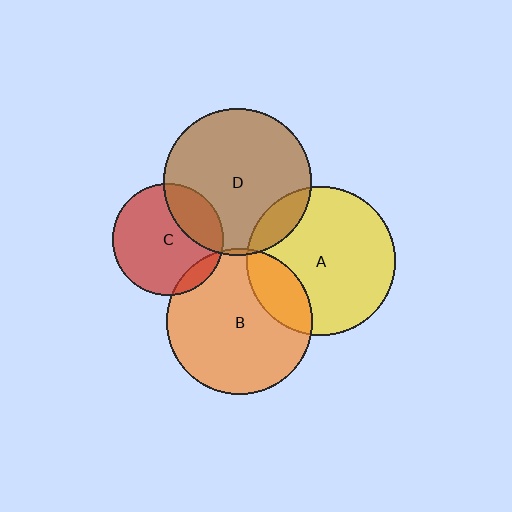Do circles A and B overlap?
Yes.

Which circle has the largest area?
Circle A (yellow).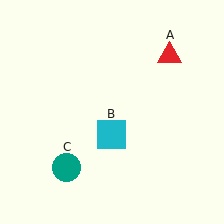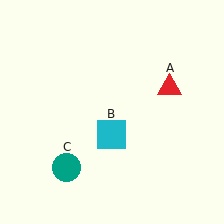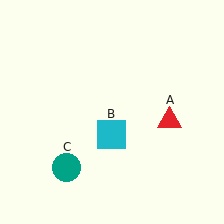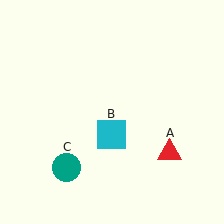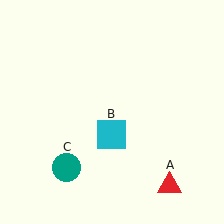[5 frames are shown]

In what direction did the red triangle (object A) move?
The red triangle (object A) moved down.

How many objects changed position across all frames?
1 object changed position: red triangle (object A).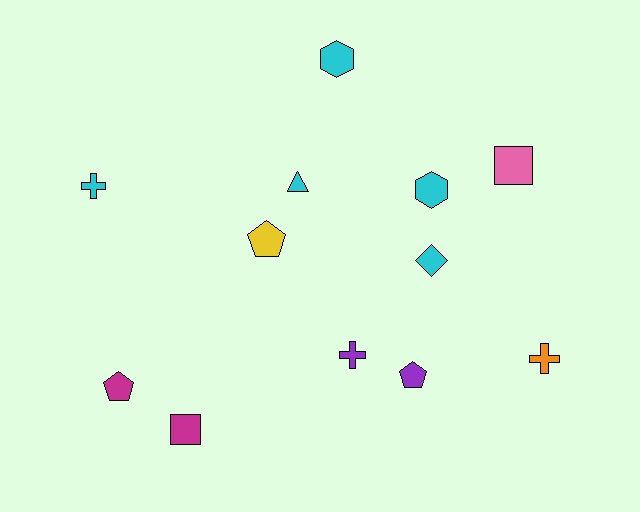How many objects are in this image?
There are 12 objects.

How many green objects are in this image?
There are no green objects.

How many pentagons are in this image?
There are 3 pentagons.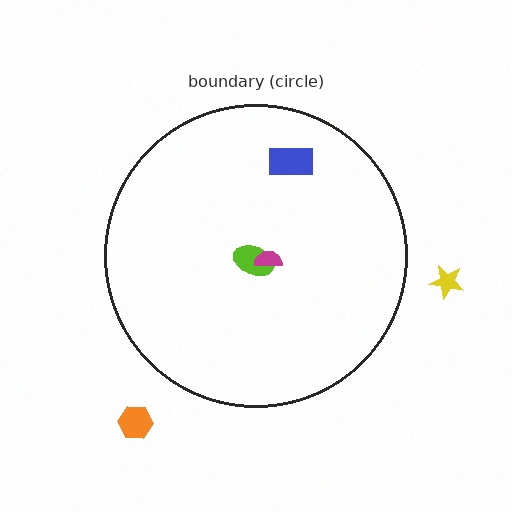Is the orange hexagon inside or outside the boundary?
Outside.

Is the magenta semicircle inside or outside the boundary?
Inside.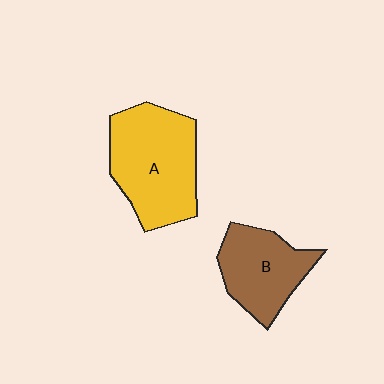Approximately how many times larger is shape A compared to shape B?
Approximately 1.4 times.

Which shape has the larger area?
Shape A (yellow).